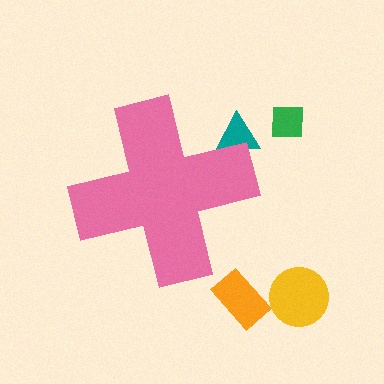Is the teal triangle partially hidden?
Yes, the teal triangle is partially hidden behind the pink cross.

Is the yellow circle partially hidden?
No, the yellow circle is fully visible.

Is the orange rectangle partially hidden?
No, the orange rectangle is fully visible.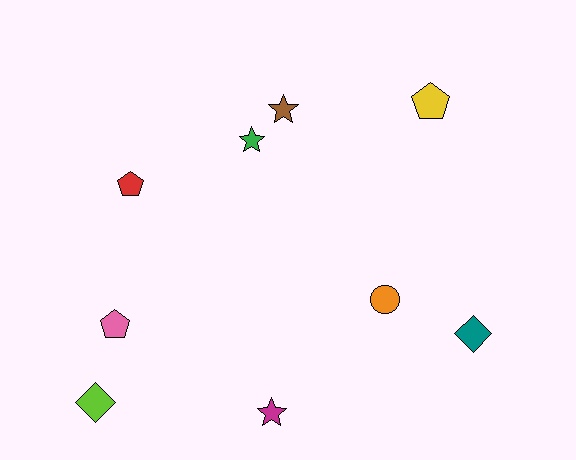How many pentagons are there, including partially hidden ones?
There are 3 pentagons.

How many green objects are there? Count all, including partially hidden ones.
There is 1 green object.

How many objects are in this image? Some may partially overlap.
There are 9 objects.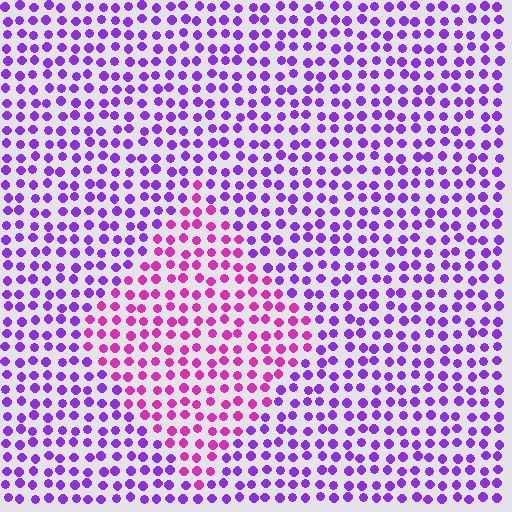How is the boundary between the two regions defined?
The boundary is defined purely by a slight shift in hue (about 41 degrees). Spacing, size, and orientation are identical on both sides.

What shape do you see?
I see a diamond.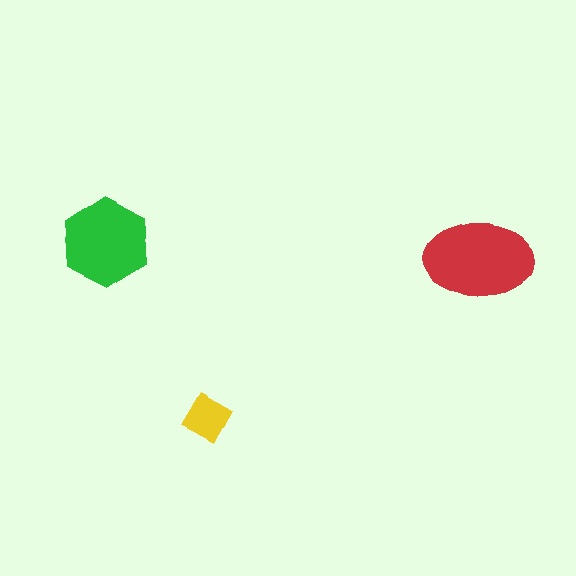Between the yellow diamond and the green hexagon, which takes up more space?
The green hexagon.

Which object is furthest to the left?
The green hexagon is leftmost.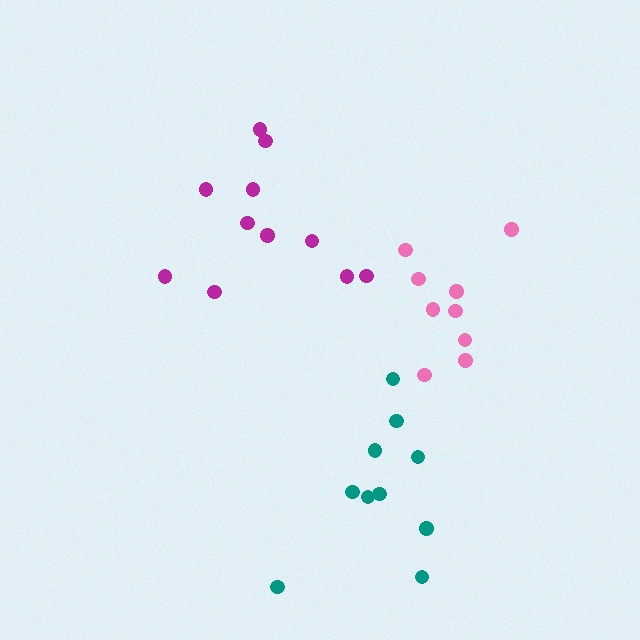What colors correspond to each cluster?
The clusters are colored: magenta, pink, teal.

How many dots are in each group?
Group 1: 11 dots, Group 2: 9 dots, Group 3: 10 dots (30 total).